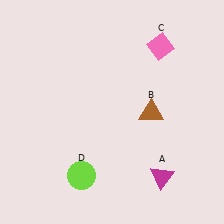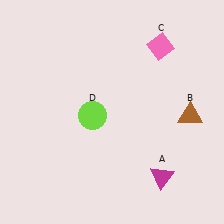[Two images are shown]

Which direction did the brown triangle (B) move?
The brown triangle (B) moved right.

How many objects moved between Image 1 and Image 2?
2 objects moved between the two images.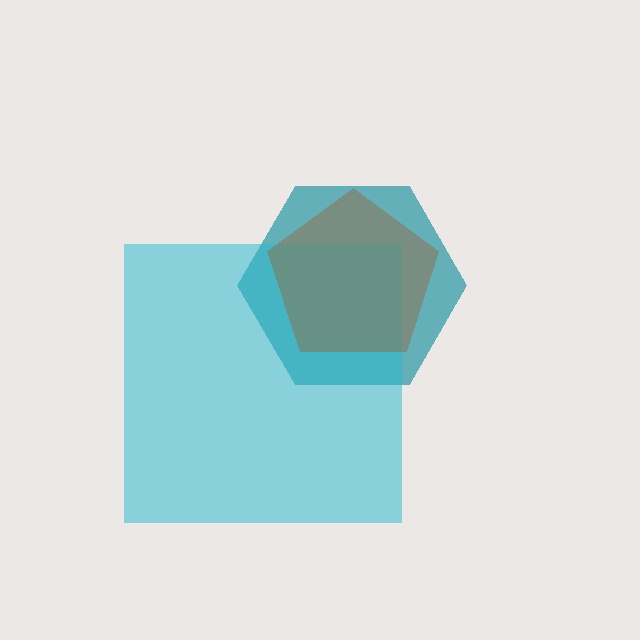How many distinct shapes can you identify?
There are 3 distinct shapes: a teal hexagon, a cyan square, a brown pentagon.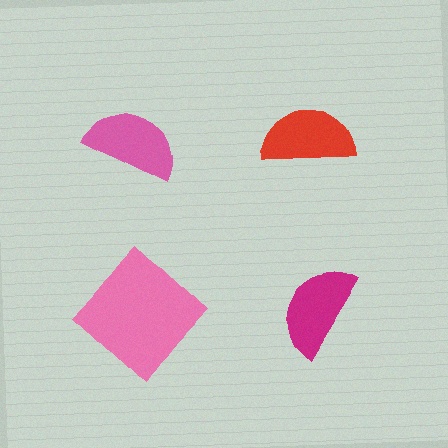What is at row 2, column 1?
A pink diamond.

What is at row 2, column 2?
A magenta semicircle.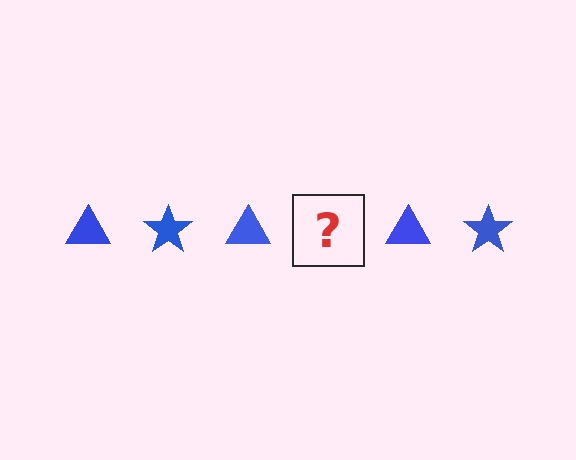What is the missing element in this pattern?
The missing element is a blue star.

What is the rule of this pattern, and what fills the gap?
The rule is that the pattern cycles through triangle, star shapes in blue. The gap should be filled with a blue star.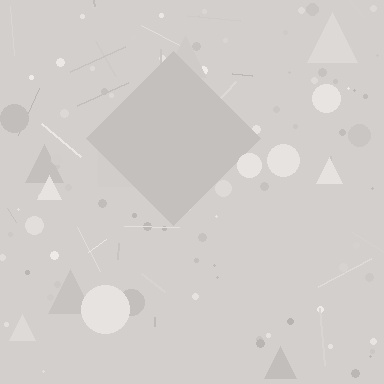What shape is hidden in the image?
A diamond is hidden in the image.